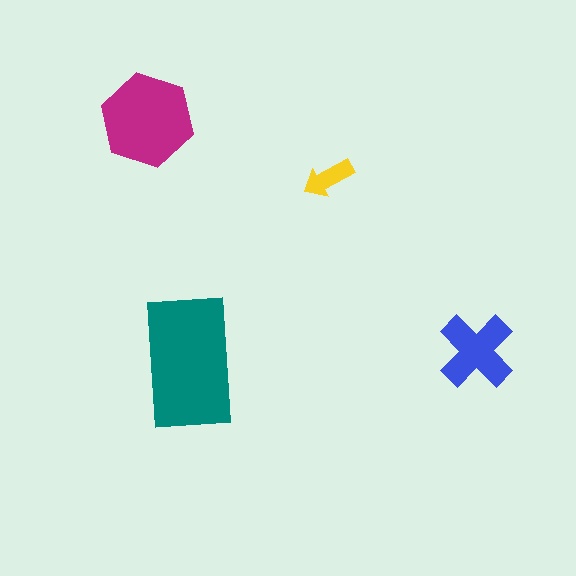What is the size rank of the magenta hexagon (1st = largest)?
2nd.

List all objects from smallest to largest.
The yellow arrow, the blue cross, the magenta hexagon, the teal rectangle.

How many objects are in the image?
There are 4 objects in the image.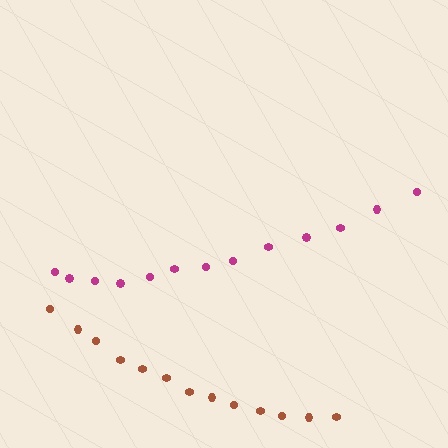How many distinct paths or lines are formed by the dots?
There are 2 distinct paths.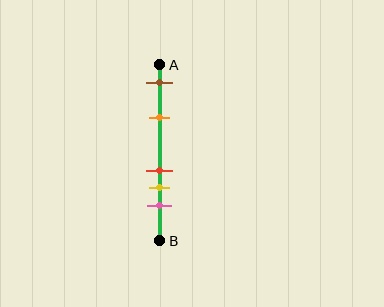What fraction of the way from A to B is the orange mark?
The orange mark is approximately 30% (0.3) of the way from A to B.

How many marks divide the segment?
There are 5 marks dividing the segment.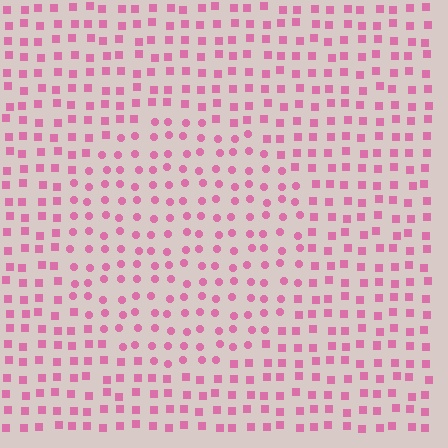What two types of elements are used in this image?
The image uses circles inside the circle region and squares outside it.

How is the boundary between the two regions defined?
The boundary is defined by a change in element shape: circles inside vs. squares outside. All elements share the same color and spacing.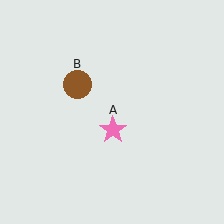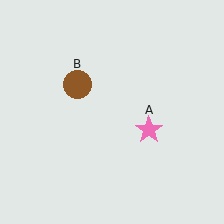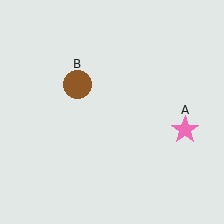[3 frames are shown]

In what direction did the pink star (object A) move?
The pink star (object A) moved right.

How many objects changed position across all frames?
1 object changed position: pink star (object A).